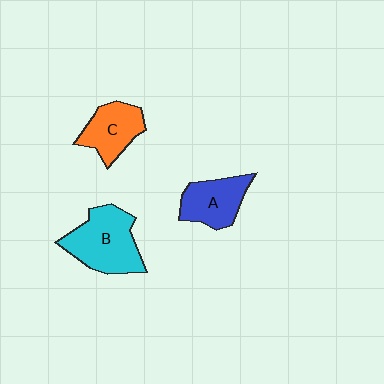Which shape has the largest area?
Shape B (cyan).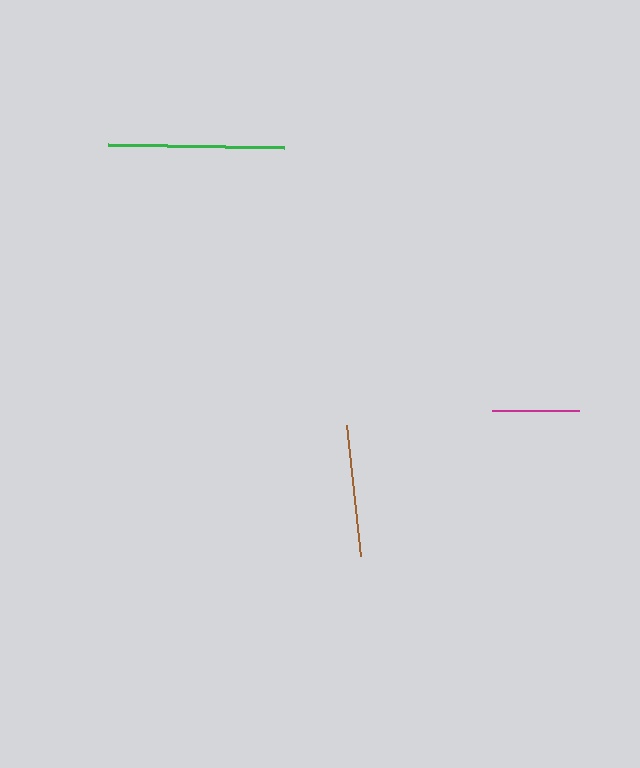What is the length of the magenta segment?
The magenta segment is approximately 87 pixels long.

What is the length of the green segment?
The green segment is approximately 176 pixels long.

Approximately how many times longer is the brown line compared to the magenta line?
The brown line is approximately 1.5 times the length of the magenta line.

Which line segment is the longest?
The green line is the longest at approximately 176 pixels.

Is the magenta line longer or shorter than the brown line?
The brown line is longer than the magenta line.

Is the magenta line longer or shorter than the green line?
The green line is longer than the magenta line.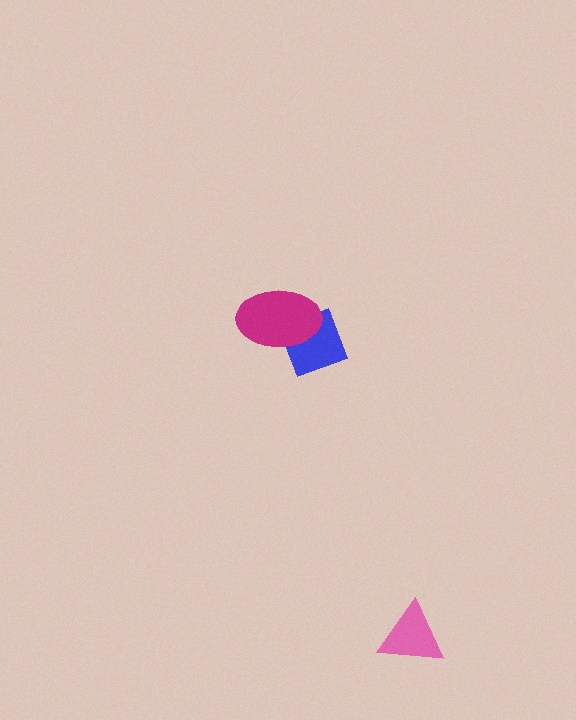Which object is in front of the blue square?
The magenta ellipse is in front of the blue square.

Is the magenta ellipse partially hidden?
No, no other shape covers it.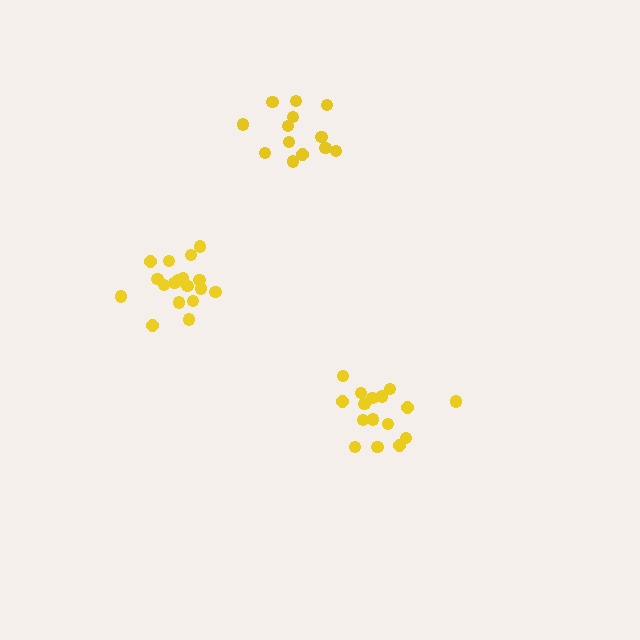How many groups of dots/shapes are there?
There are 3 groups.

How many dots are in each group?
Group 1: 13 dots, Group 2: 16 dots, Group 3: 18 dots (47 total).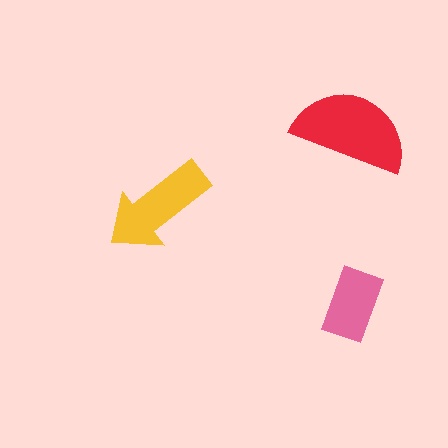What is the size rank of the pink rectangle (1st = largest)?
3rd.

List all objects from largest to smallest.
The red semicircle, the yellow arrow, the pink rectangle.